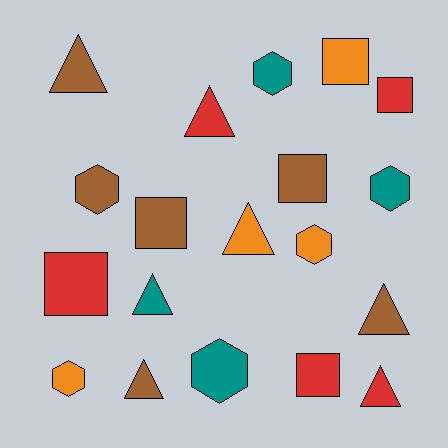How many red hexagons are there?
There are no red hexagons.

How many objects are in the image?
There are 19 objects.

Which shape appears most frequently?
Triangle, with 7 objects.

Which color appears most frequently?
Brown, with 6 objects.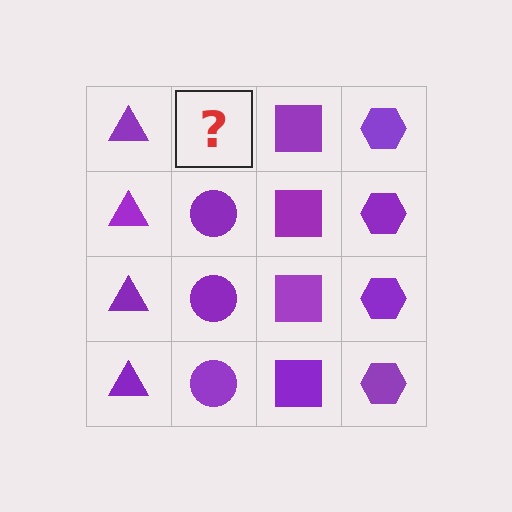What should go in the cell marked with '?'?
The missing cell should contain a purple circle.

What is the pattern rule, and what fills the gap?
The rule is that each column has a consistent shape. The gap should be filled with a purple circle.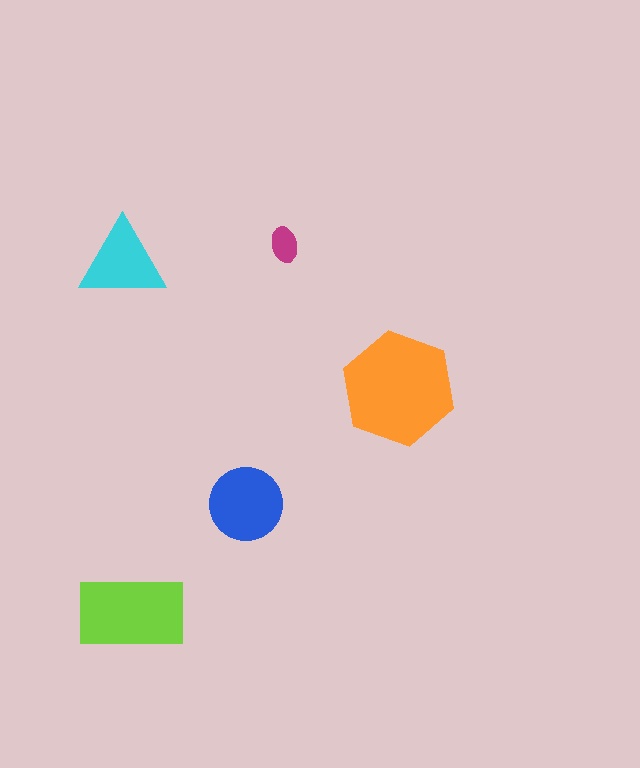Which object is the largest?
The orange hexagon.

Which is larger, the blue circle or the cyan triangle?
The blue circle.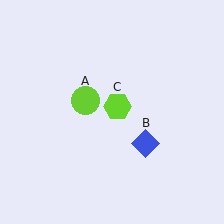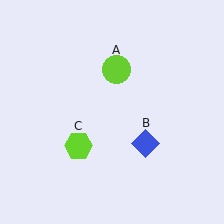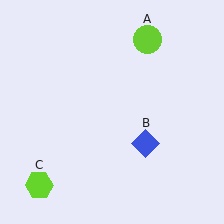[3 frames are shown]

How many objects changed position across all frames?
2 objects changed position: lime circle (object A), lime hexagon (object C).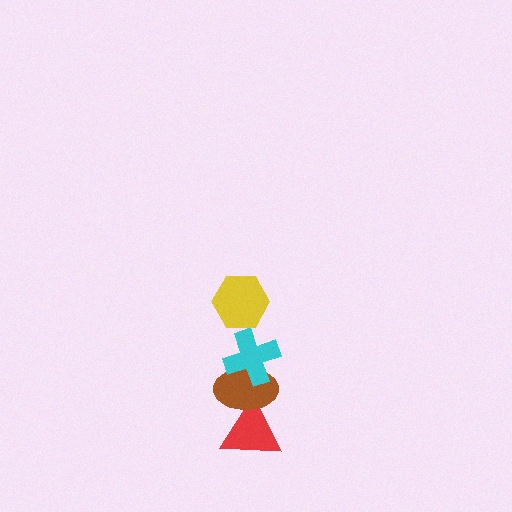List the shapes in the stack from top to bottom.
From top to bottom: the yellow hexagon, the cyan cross, the brown ellipse, the red triangle.